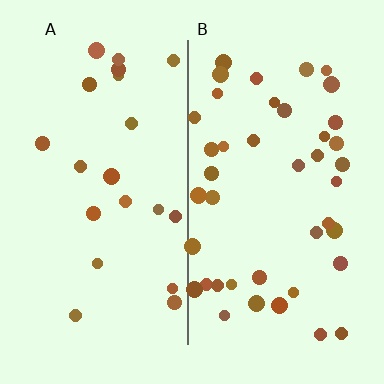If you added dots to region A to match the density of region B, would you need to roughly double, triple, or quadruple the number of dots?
Approximately double.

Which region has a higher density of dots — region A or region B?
B (the right).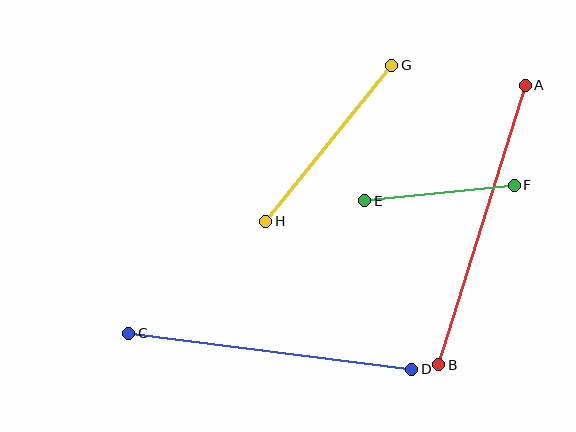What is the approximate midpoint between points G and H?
The midpoint is at approximately (329, 143) pixels.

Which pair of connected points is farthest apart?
Points A and B are farthest apart.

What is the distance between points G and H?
The distance is approximately 200 pixels.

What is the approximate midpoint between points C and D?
The midpoint is at approximately (270, 351) pixels.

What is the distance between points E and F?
The distance is approximately 150 pixels.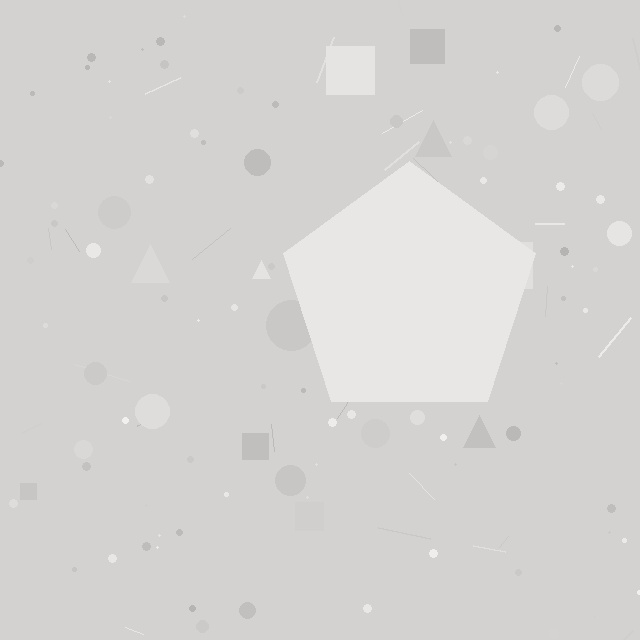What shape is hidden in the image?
A pentagon is hidden in the image.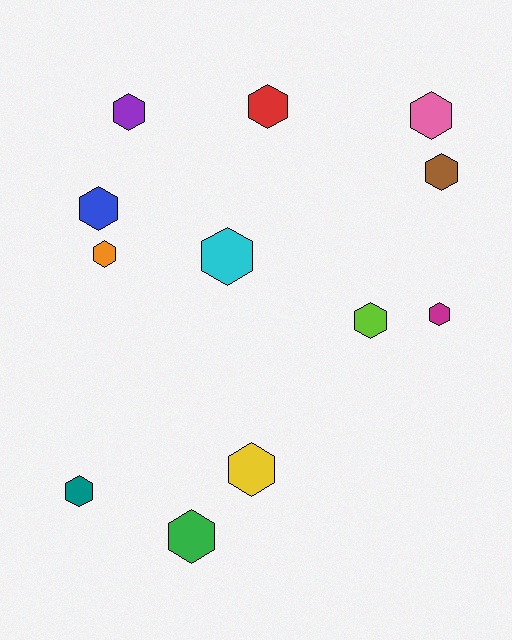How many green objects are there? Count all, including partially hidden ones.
There is 1 green object.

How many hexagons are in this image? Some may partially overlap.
There are 12 hexagons.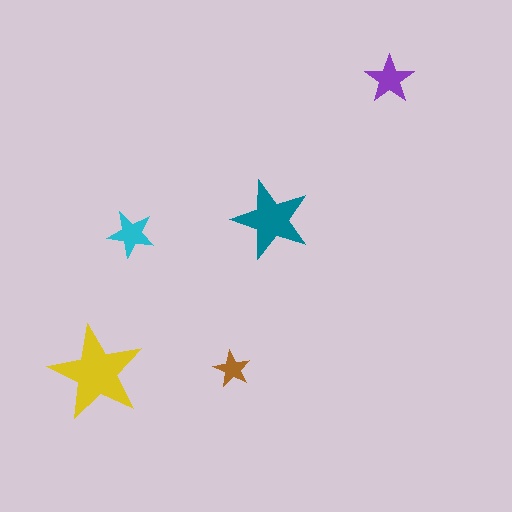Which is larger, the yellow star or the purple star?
The yellow one.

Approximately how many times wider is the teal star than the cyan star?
About 1.5 times wider.